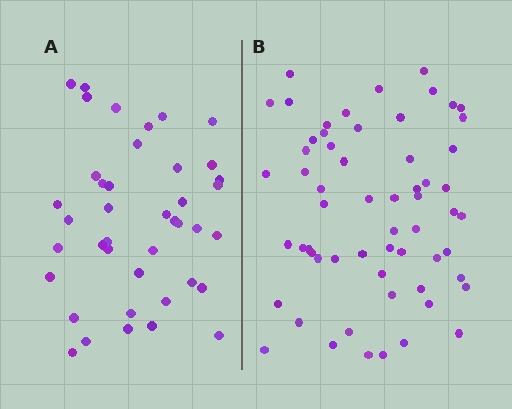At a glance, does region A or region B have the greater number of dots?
Region B (the right region) has more dots.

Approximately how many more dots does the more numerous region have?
Region B has approximately 20 more dots than region A.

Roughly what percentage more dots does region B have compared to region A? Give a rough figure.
About 45% more.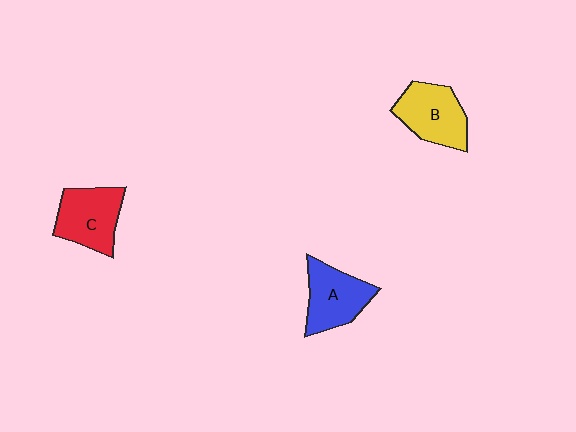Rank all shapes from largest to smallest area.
From largest to smallest: C (red), B (yellow), A (blue).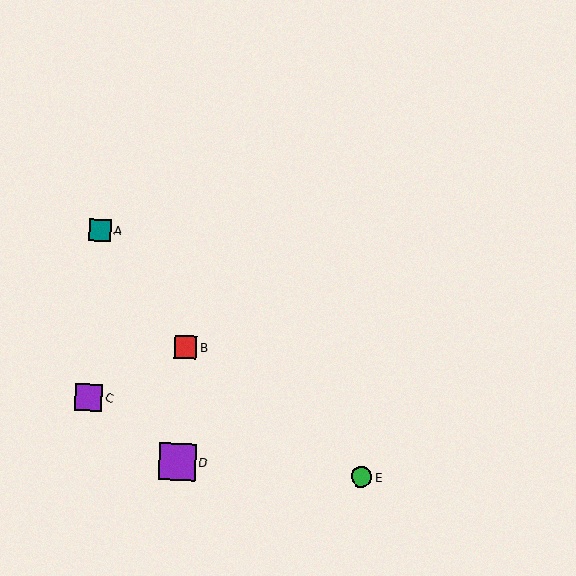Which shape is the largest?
The purple square (labeled D) is the largest.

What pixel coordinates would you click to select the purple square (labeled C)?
Click at (88, 397) to select the purple square C.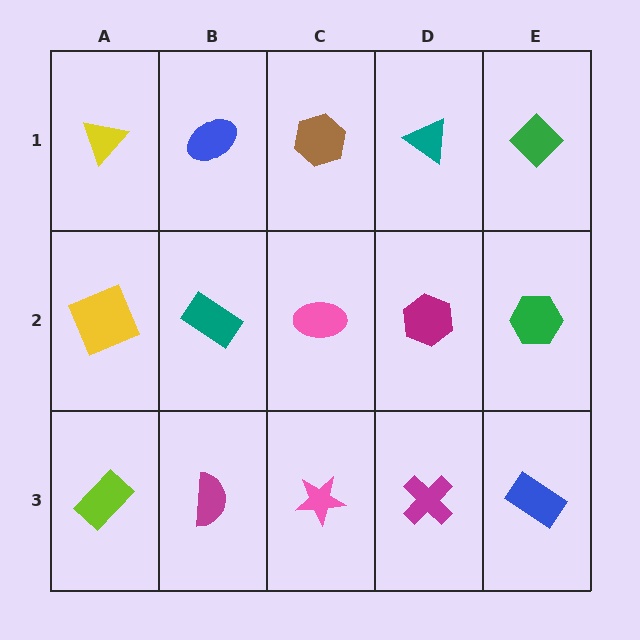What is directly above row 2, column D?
A teal triangle.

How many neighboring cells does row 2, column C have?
4.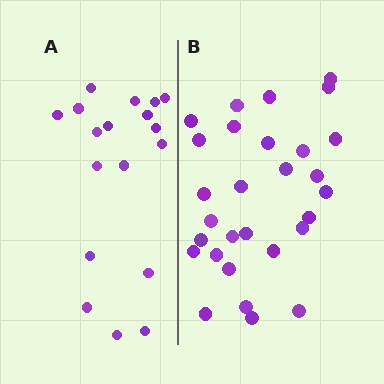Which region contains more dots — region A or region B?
Region B (the right region) has more dots.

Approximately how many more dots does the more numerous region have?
Region B has roughly 12 or so more dots than region A.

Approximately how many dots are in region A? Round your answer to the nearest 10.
About 20 dots. (The exact count is 18, which rounds to 20.)